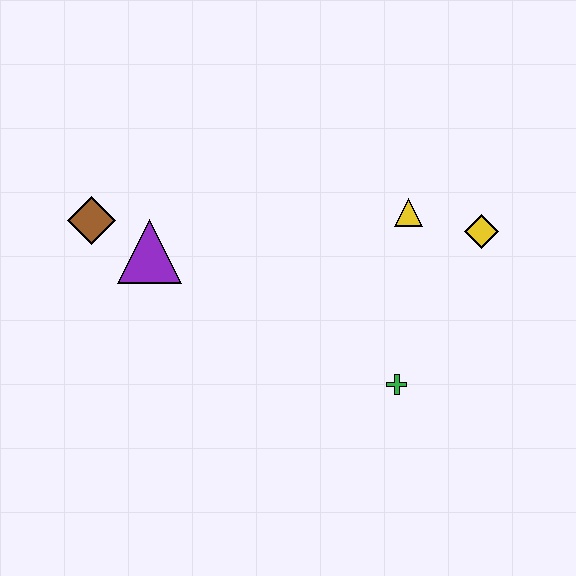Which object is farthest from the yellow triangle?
The brown diamond is farthest from the yellow triangle.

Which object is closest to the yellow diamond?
The yellow triangle is closest to the yellow diamond.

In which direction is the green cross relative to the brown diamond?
The green cross is to the right of the brown diamond.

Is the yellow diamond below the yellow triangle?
Yes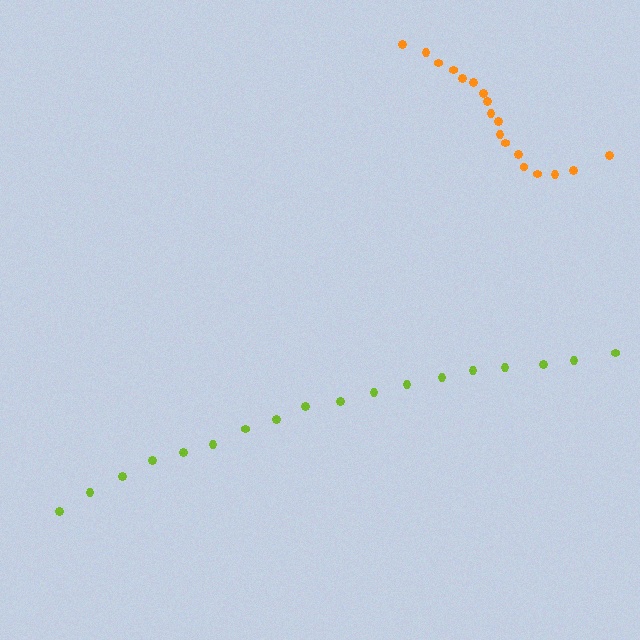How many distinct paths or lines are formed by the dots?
There are 2 distinct paths.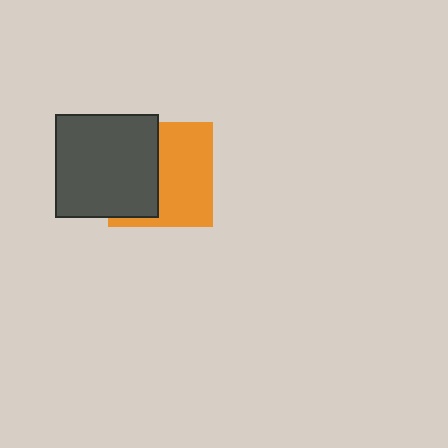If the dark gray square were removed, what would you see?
You would see the complete orange square.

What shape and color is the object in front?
The object in front is a dark gray square.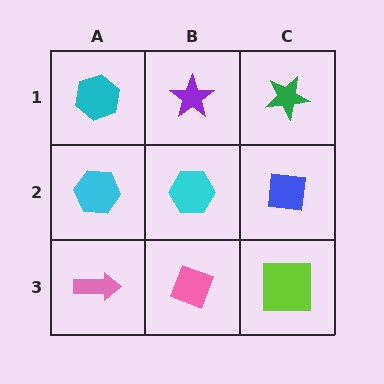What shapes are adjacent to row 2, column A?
A cyan hexagon (row 1, column A), a pink arrow (row 3, column A), a cyan hexagon (row 2, column B).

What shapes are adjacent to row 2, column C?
A green star (row 1, column C), a lime square (row 3, column C), a cyan hexagon (row 2, column B).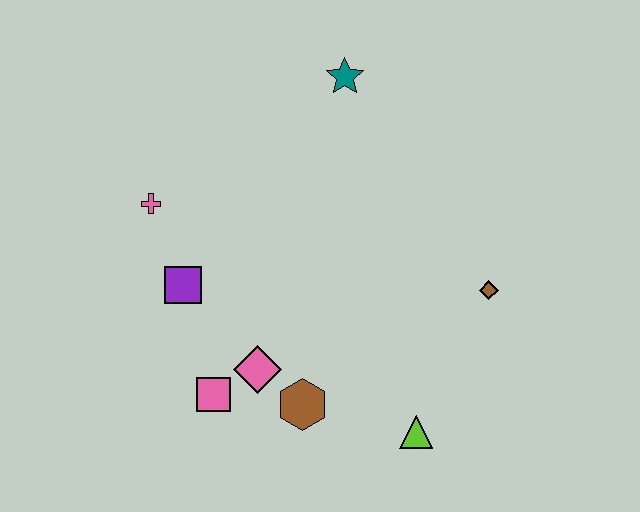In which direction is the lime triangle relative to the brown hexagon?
The lime triangle is to the right of the brown hexagon.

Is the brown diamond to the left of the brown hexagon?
No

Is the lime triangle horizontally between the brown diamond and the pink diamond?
Yes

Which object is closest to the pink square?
The pink diamond is closest to the pink square.